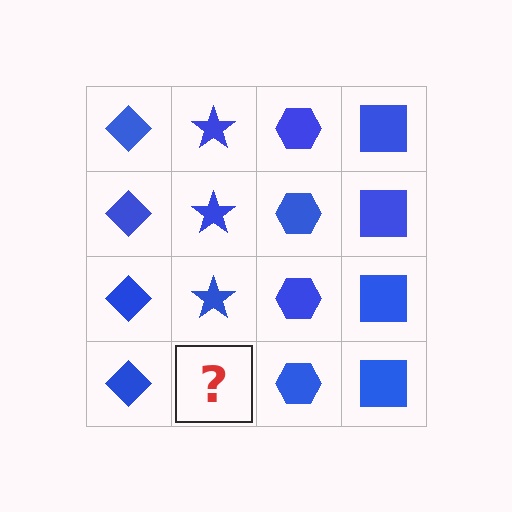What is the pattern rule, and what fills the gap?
The rule is that each column has a consistent shape. The gap should be filled with a blue star.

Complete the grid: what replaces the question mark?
The question mark should be replaced with a blue star.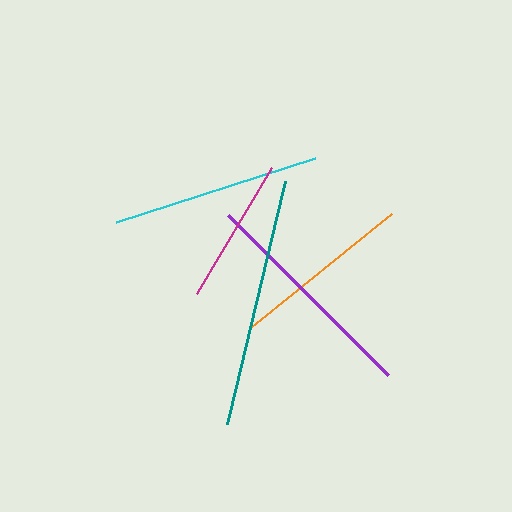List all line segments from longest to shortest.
From longest to shortest: teal, purple, cyan, orange, magenta.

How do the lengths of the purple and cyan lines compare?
The purple and cyan lines are approximately the same length.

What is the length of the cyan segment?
The cyan segment is approximately 209 pixels long.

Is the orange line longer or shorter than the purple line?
The purple line is longer than the orange line.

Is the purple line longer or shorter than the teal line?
The teal line is longer than the purple line.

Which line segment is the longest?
The teal line is the longest at approximately 250 pixels.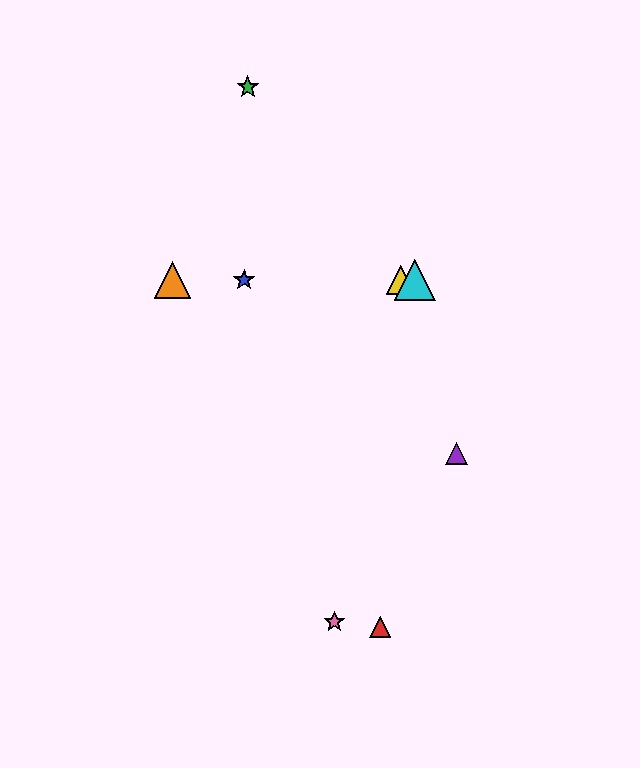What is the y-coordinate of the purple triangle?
The purple triangle is at y≈453.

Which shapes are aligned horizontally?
The blue star, the yellow triangle, the orange triangle, the cyan triangle are aligned horizontally.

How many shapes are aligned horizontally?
4 shapes (the blue star, the yellow triangle, the orange triangle, the cyan triangle) are aligned horizontally.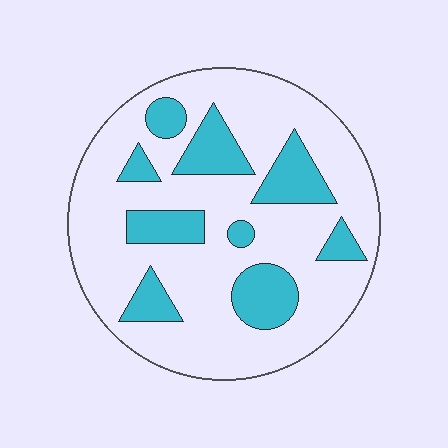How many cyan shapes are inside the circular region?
9.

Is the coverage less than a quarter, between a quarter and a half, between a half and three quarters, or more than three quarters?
Less than a quarter.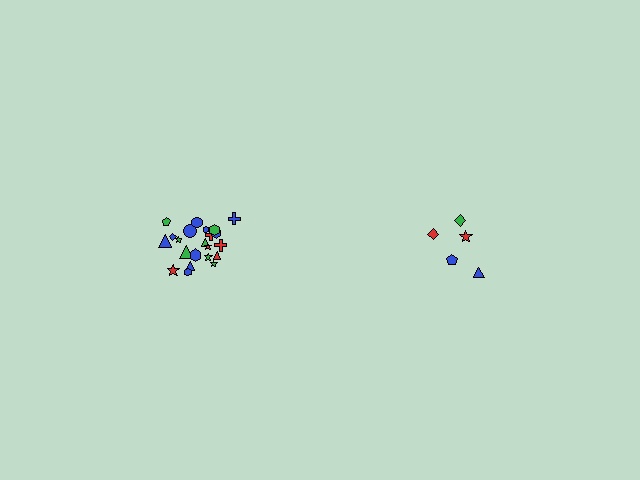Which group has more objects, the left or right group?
The left group.